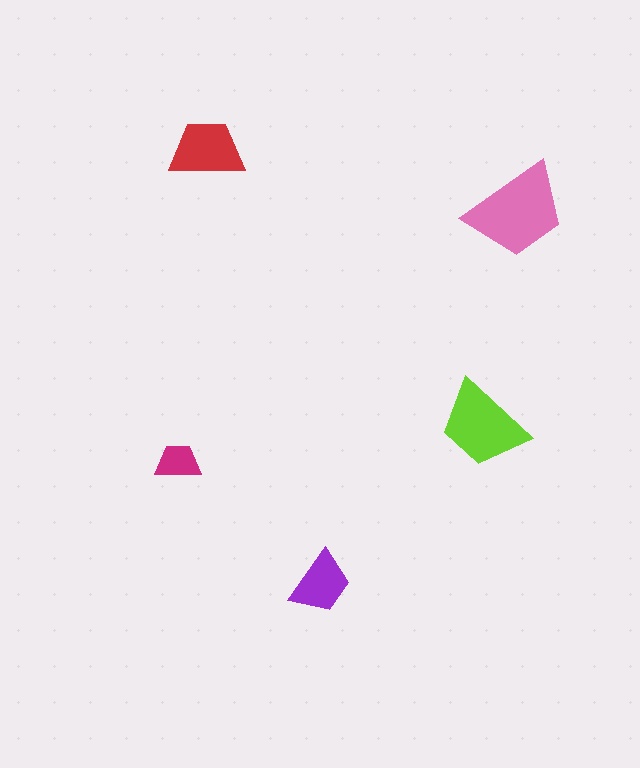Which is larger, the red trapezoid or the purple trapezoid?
The red one.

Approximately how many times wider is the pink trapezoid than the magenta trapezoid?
About 2 times wider.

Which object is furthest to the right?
The pink trapezoid is rightmost.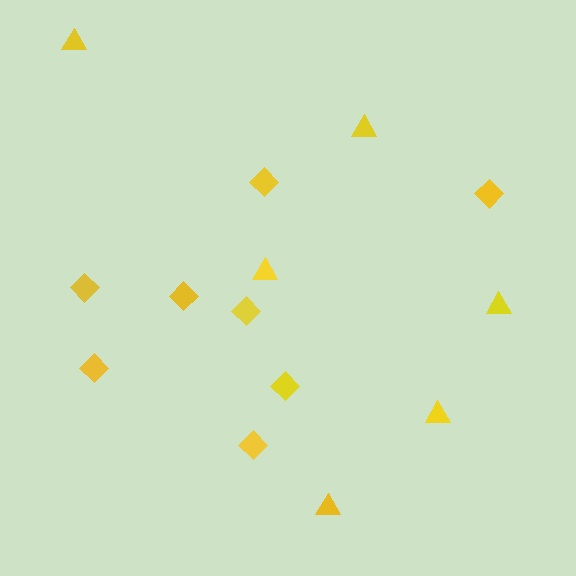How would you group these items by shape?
There are 2 groups: one group of diamonds (8) and one group of triangles (6).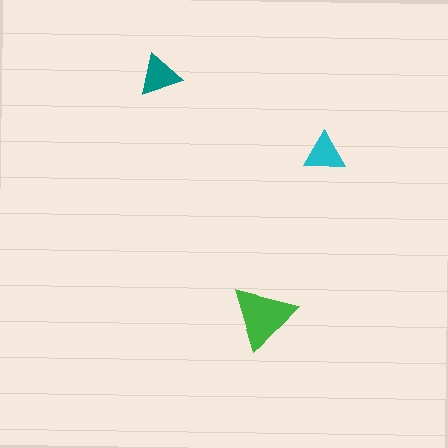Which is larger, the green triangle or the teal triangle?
The green one.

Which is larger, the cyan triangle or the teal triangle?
The teal one.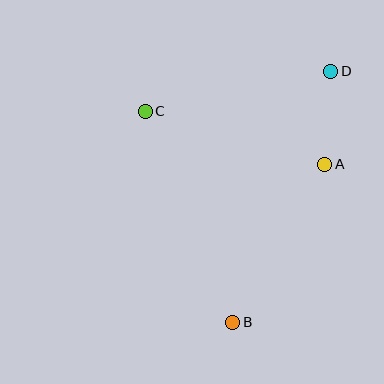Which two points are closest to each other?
Points A and D are closest to each other.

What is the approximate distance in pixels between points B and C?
The distance between B and C is approximately 228 pixels.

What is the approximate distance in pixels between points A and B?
The distance between A and B is approximately 183 pixels.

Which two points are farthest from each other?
Points B and D are farthest from each other.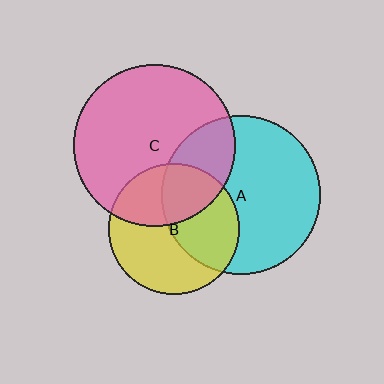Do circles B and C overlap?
Yes.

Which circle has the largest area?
Circle C (pink).